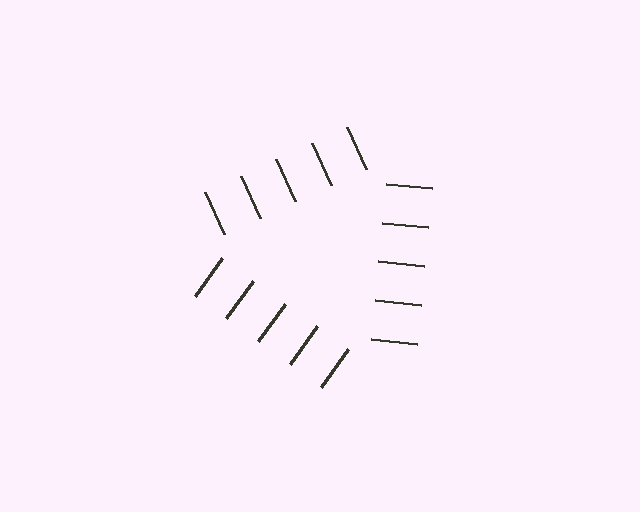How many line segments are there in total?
15 — 5 along each of the 3 edges.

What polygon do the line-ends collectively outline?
An illusory triangle — the line segments terminate on its edges but no continuous stroke is drawn.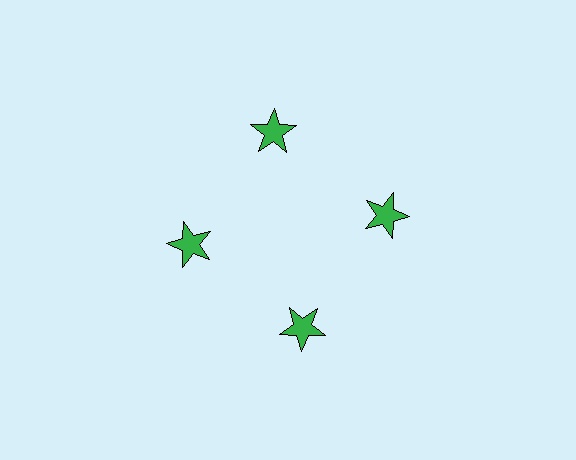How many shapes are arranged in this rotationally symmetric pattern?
There are 4 shapes, arranged in 4 groups of 1.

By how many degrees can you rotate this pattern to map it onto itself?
The pattern maps onto itself every 90 degrees of rotation.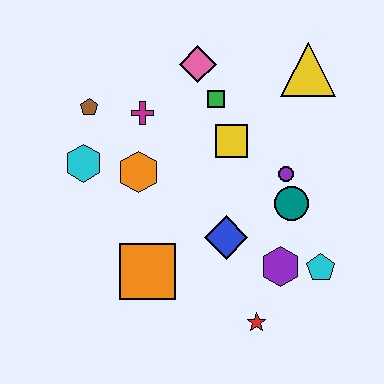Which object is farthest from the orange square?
The yellow triangle is farthest from the orange square.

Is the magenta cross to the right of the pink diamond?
No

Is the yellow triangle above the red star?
Yes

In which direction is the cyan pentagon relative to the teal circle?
The cyan pentagon is below the teal circle.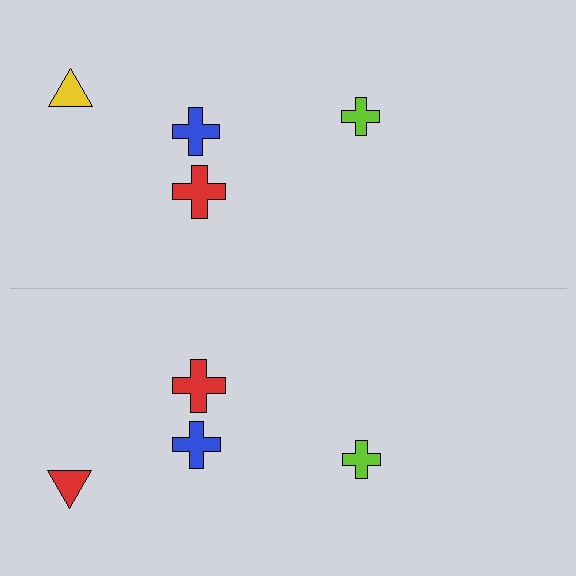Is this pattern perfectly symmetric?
No, the pattern is not perfectly symmetric. The red triangle on the bottom side breaks the symmetry — its mirror counterpart is yellow.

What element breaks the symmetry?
The red triangle on the bottom side breaks the symmetry — its mirror counterpart is yellow.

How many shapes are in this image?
There are 8 shapes in this image.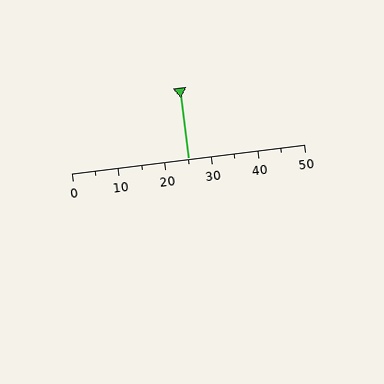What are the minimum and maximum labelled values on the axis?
The axis runs from 0 to 50.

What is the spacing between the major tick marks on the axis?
The major ticks are spaced 10 apart.